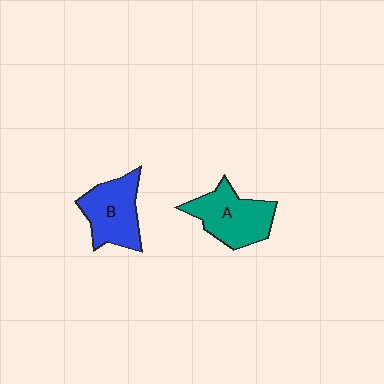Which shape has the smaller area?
Shape B (blue).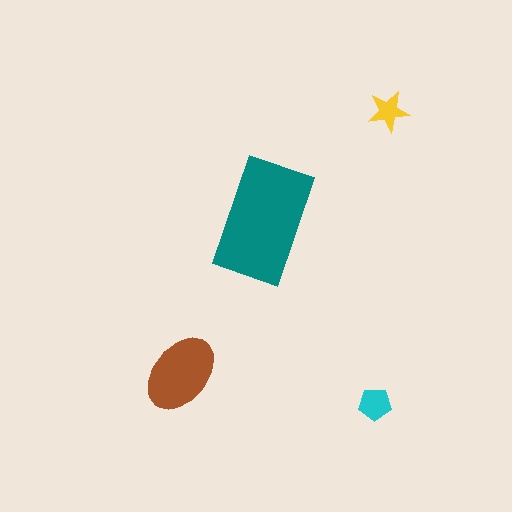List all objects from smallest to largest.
The yellow star, the cyan pentagon, the brown ellipse, the teal rectangle.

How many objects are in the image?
There are 4 objects in the image.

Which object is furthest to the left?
The brown ellipse is leftmost.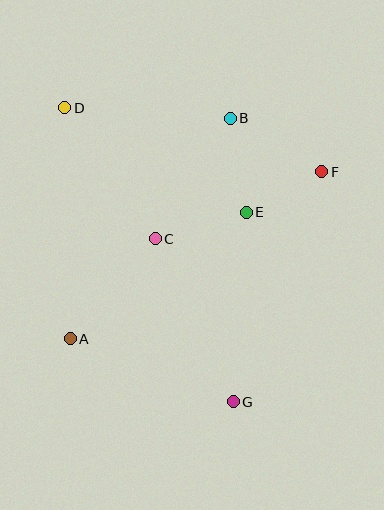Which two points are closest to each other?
Points E and F are closest to each other.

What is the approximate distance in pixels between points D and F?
The distance between D and F is approximately 265 pixels.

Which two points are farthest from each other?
Points D and G are farthest from each other.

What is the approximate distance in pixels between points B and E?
The distance between B and E is approximately 96 pixels.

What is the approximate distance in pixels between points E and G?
The distance between E and G is approximately 190 pixels.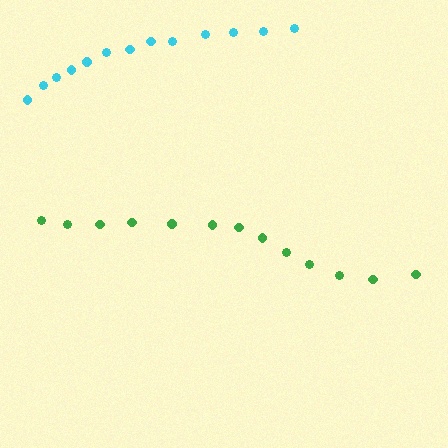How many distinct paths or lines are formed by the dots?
There are 2 distinct paths.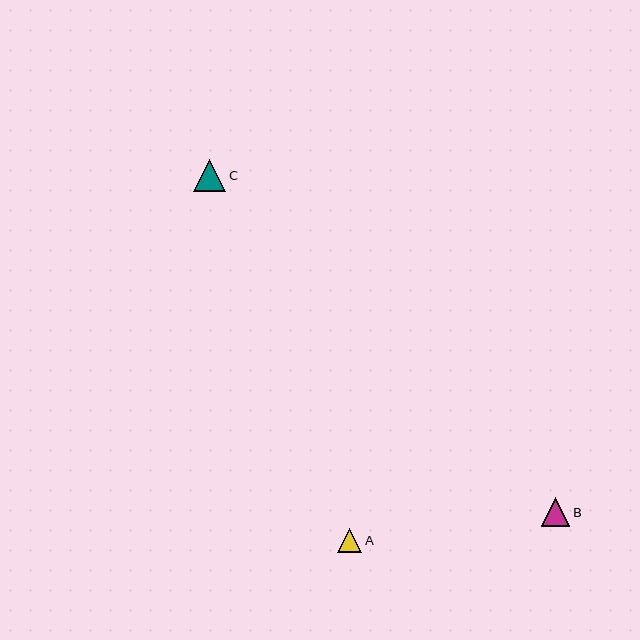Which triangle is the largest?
Triangle C is the largest with a size of approximately 32 pixels.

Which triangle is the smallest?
Triangle A is the smallest with a size of approximately 24 pixels.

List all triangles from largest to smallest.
From largest to smallest: C, B, A.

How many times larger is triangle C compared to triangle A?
Triangle C is approximately 1.3 times the size of triangle A.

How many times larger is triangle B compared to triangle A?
Triangle B is approximately 1.2 times the size of triangle A.